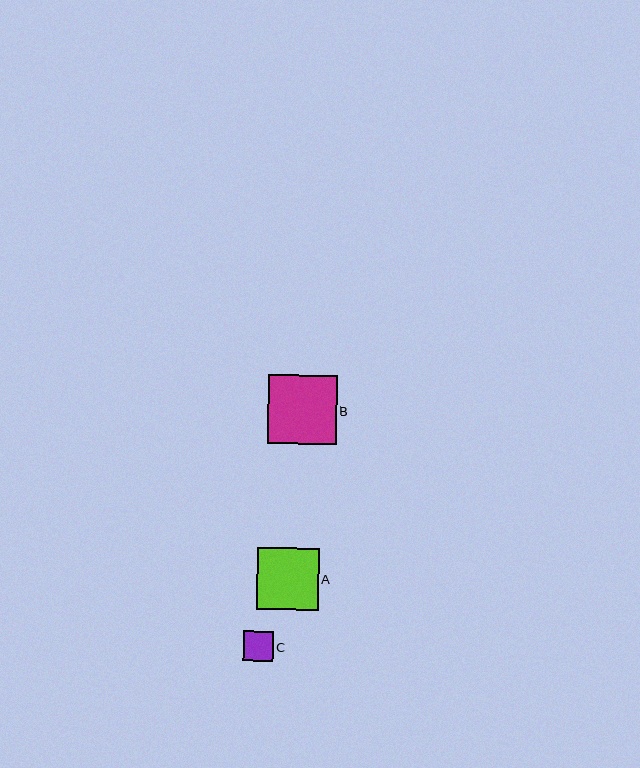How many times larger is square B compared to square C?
Square B is approximately 2.3 times the size of square C.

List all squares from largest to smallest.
From largest to smallest: B, A, C.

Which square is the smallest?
Square C is the smallest with a size of approximately 30 pixels.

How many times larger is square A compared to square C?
Square A is approximately 2.1 times the size of square C.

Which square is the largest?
Square B is the largest with a size of approximately 69 pixels.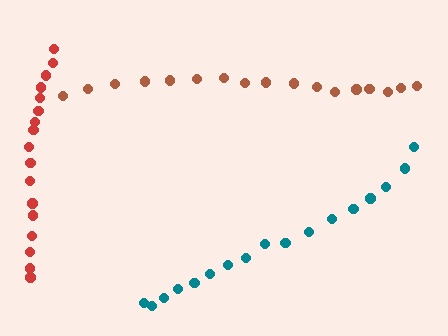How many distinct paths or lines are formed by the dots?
There are 3 distinct paths.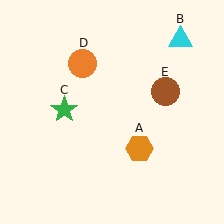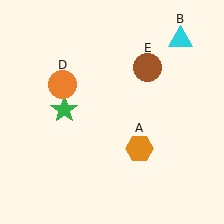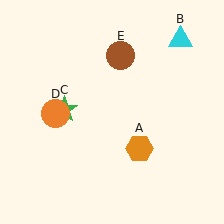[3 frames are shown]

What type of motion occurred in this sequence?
The orange circle (object D), brown circle (object E) rotated counterclockwise around the center of the scene.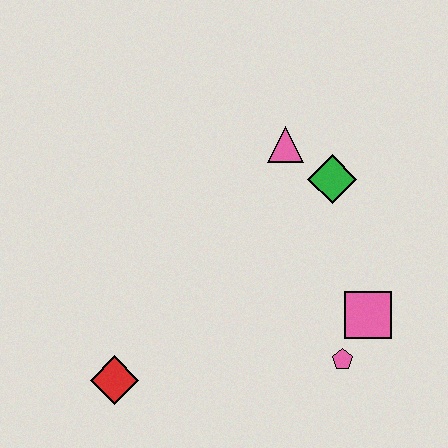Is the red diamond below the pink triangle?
Yes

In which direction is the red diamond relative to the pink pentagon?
The red diamond is to the left of the pink pentagon.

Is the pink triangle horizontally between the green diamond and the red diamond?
Yes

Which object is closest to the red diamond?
The pink pentagon is closest to the red diamond.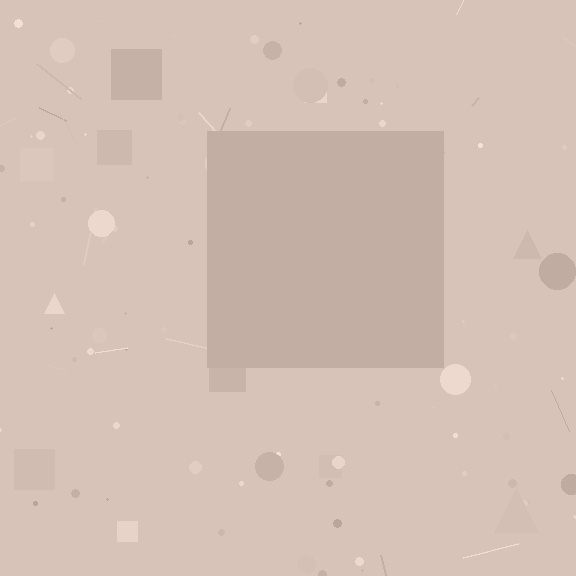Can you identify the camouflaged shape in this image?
The camouflaged shape is a square.